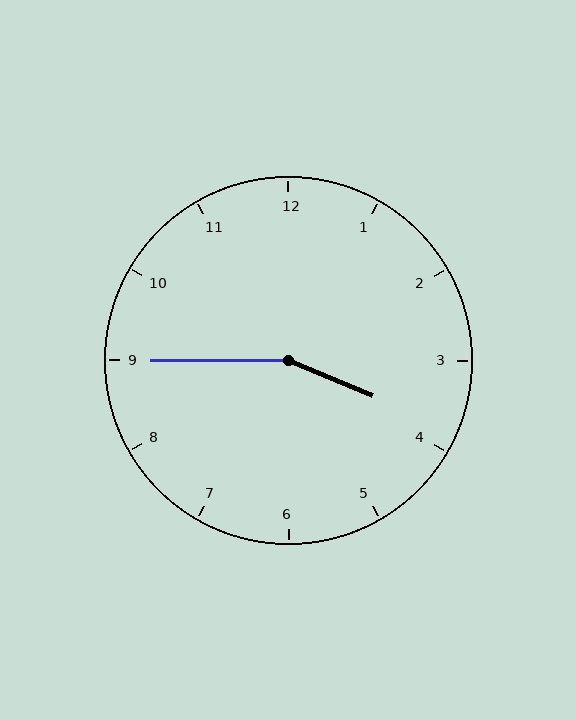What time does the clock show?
3:45.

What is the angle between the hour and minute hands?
Approximately 158 degrees.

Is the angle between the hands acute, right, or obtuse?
It is obtuse.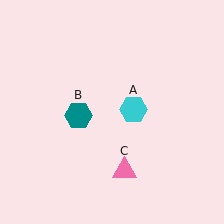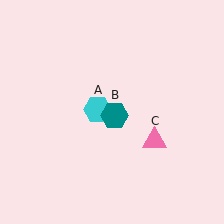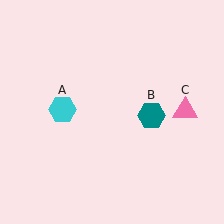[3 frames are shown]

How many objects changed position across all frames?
3 objects changed position: cyan hexagon (object A), teal hexagon (object B), pink triangle (object C).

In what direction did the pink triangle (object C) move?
The pink triangle (object C) moved up and to the right.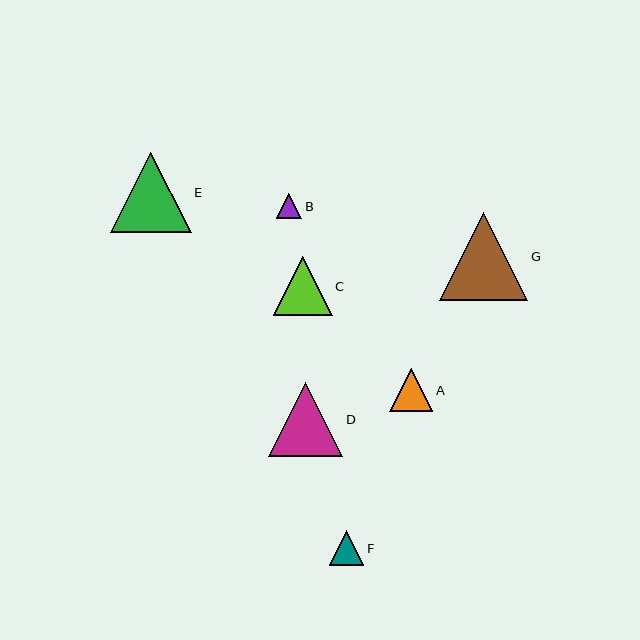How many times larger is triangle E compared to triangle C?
Triangle E is approximately 1.4 times the size of triangle C.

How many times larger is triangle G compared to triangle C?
Triangle G is approximately 1.5 times the size of triangle C.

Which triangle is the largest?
Triangle G is the largest with a size of approximately 88 pixels.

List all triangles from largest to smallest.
From largest to smallest: G, E, D, C, A, F, B.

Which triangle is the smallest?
Triangle B is the smallest with a size of approximately 25 pixels.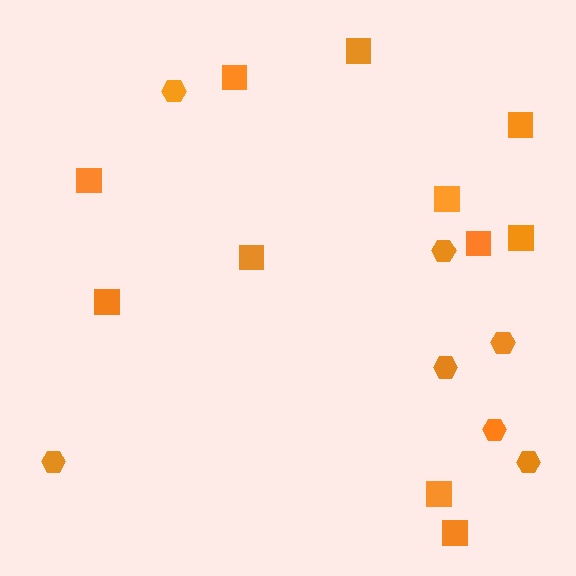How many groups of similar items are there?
There are 2 groups: one group of squares (11) and one group of hexagons (7).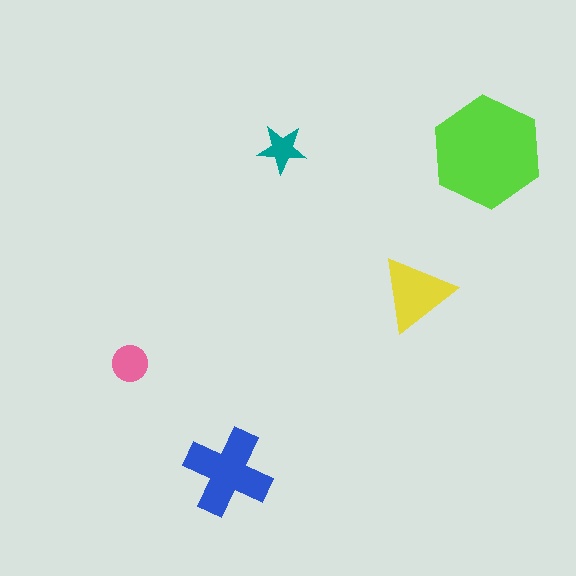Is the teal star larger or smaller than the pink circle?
Smaller.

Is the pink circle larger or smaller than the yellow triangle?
Smaller.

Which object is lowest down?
The blue cross is bottommost.